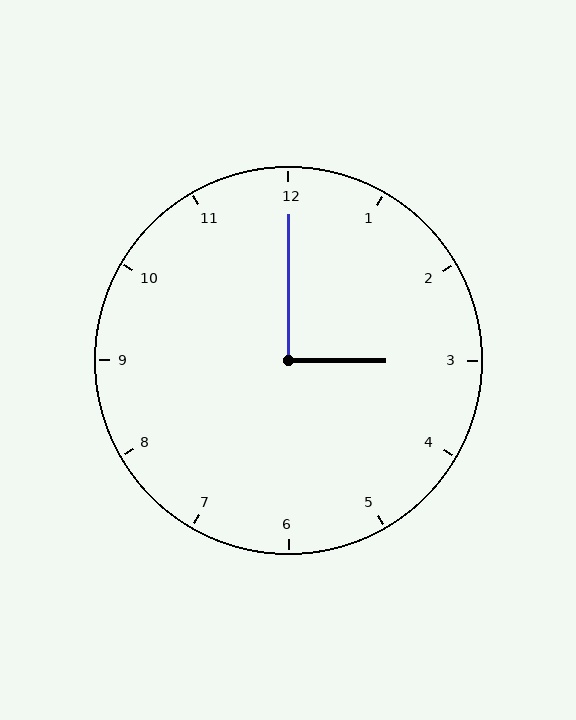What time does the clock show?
3:00.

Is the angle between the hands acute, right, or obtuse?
It is right.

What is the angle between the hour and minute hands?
Approximately 90 degrees.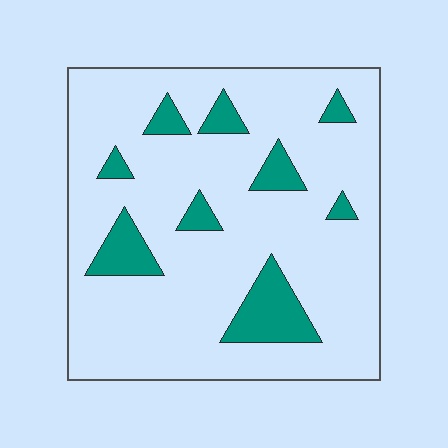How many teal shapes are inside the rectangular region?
9.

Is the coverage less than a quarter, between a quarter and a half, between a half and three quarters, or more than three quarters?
Less than a quarter.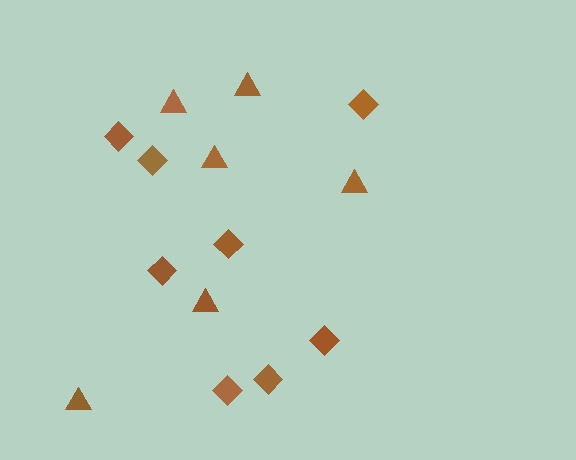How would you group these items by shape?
There are 2 groups: one group of triangles (6) and one group of diamonds (8).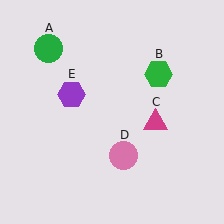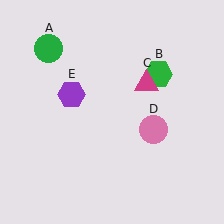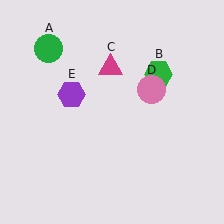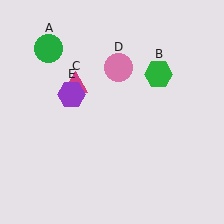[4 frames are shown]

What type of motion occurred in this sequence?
The magenta triangle (object C), pink circle (object D) rotated counterclockwise around the center of the scene.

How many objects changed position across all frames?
2 objects changed position: magenta triangle (object C), pink circle (object D).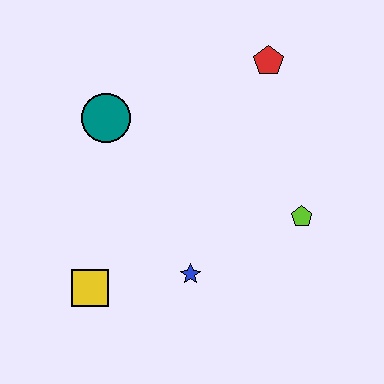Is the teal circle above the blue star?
Yes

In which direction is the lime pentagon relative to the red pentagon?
The lime pentagon is below the red pentagon.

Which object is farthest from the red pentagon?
The yellow square is farthest from the red pentagon.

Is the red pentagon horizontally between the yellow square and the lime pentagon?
Yes